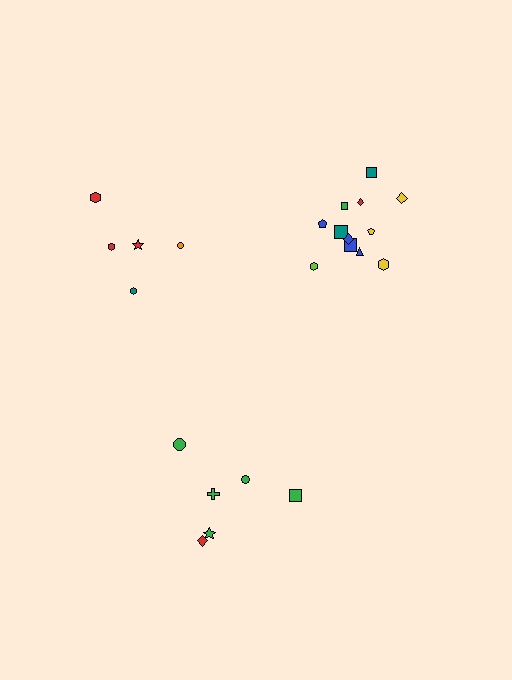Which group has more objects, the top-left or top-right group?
The top-right group.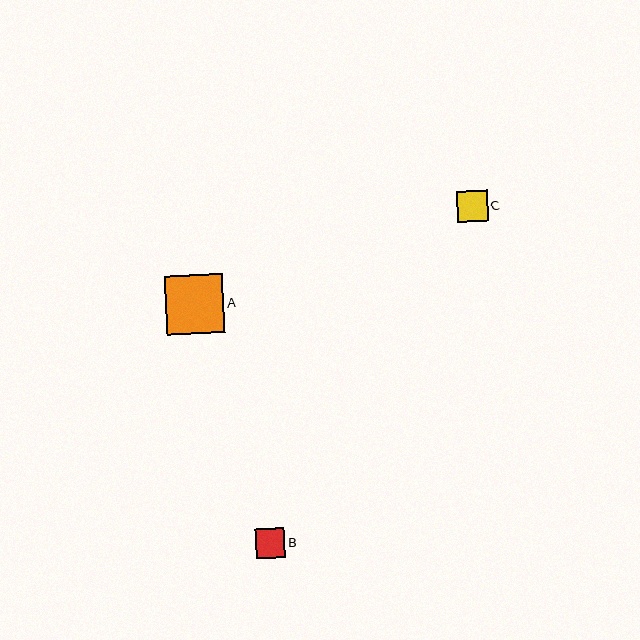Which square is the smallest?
Square B is the smallest with a size of approximately 29 pixels.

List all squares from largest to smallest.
From largest to smallest: A, C, B.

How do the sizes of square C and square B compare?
Square C and square B are approximately the same size.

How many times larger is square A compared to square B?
Square A is approximately 2.0 times the size of square B.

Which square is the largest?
Square A is the largest with a size of approximately 58 pixels.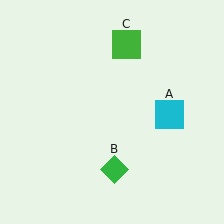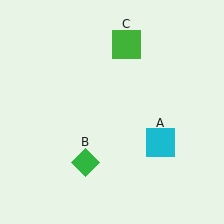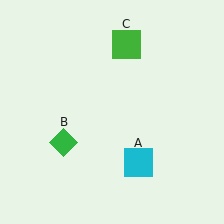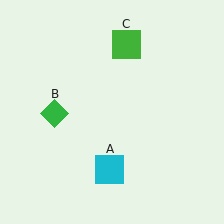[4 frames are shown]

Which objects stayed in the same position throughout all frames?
Green square (object C) remained stationary.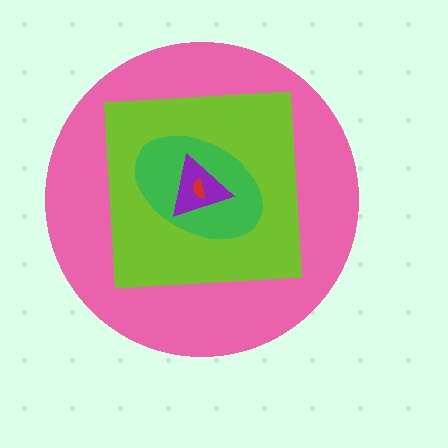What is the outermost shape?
The pink circle.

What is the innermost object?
The red semicircle.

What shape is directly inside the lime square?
The green ellipse.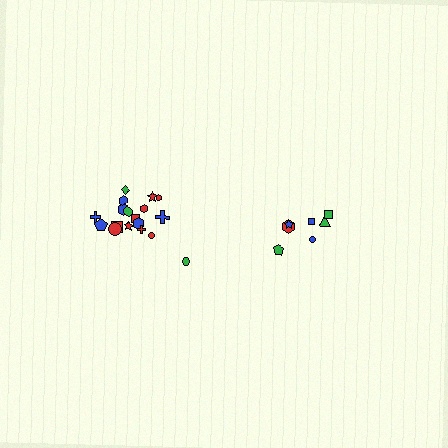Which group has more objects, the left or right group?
The left group.